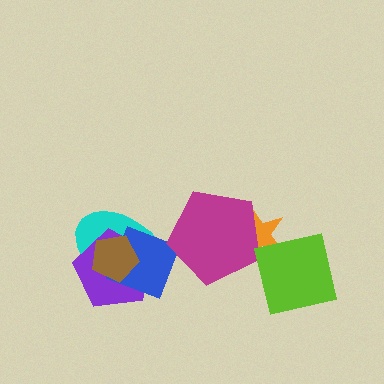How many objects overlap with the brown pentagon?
3 objects overlap with the brown pentagon.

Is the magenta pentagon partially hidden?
No, no other shape covers it.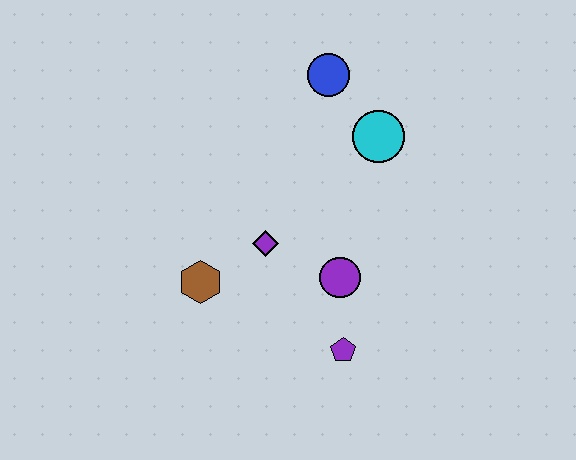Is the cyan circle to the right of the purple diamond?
Yes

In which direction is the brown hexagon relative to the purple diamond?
The brown hexagon is to the left of the purple diamond.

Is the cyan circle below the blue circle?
Yes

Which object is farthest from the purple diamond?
The blue circle is farthest from the purple diamond.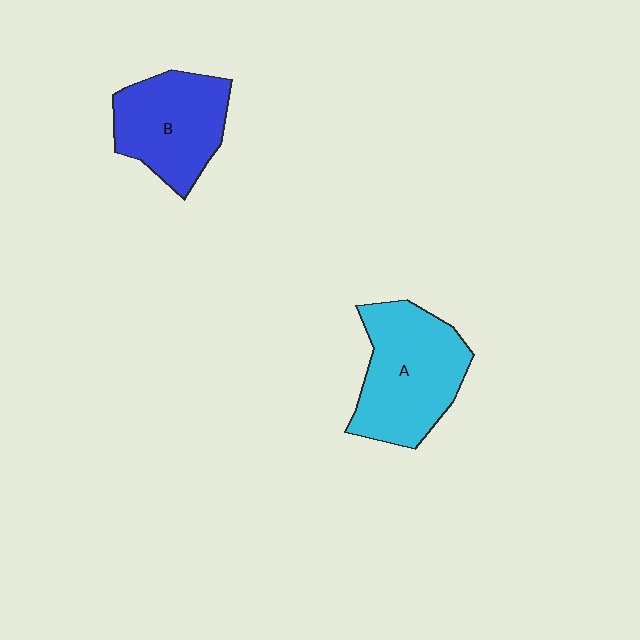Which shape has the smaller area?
Shape B (blue).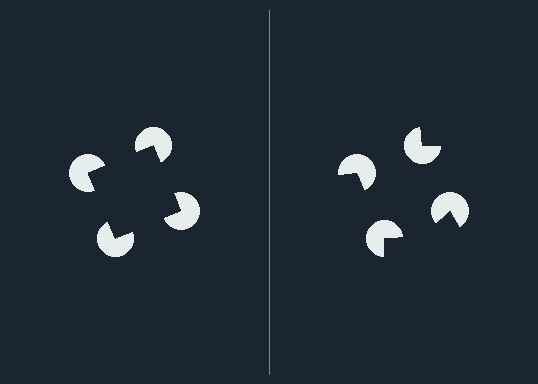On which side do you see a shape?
An illusory square appears on the left side. On the right side the wedge cuts are rotated, so no coherent shape forms.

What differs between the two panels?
The pac-man discs are positioned identically on both sides; only the wedge orientations differ. On the left they align to a square; on the right they are misaligned.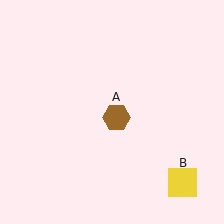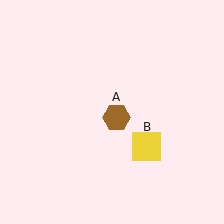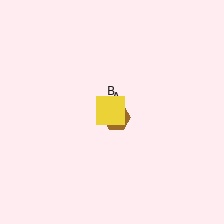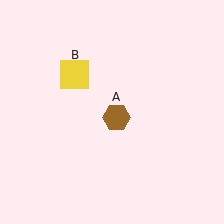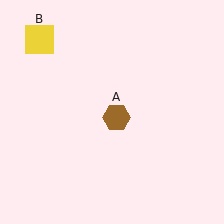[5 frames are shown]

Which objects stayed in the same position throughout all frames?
Brown hexagon (object A) remained stationary.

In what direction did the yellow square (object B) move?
The yellow square (object B) moved up and to the left.